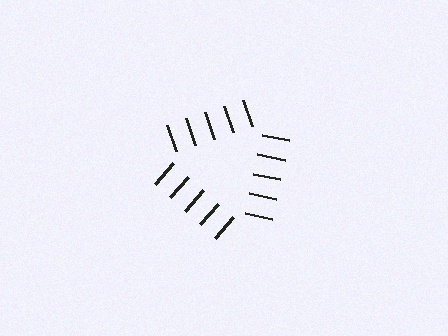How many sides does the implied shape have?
3 sides — the line-ends trace a triangle.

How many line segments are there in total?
15 — 5 along each of the 3 edges.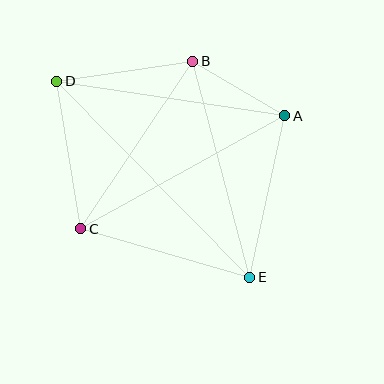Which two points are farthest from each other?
Points D and E are farthest from each other.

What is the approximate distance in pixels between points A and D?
The distance between A and D is approximately 231 pixels.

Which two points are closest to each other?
Points A and B are closest to each other.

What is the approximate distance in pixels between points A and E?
The distance between A and E is approximately 165 pixels.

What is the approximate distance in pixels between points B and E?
The distance between B and E is approximately 223 pixels.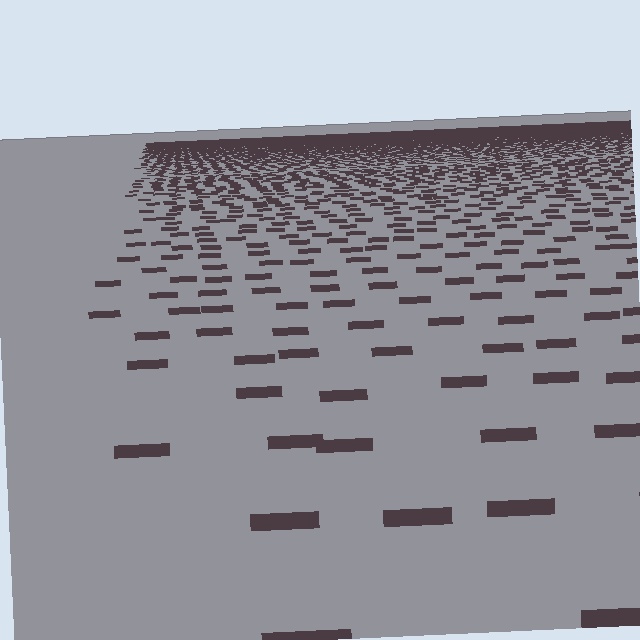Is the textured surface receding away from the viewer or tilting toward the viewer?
The surface is receding away from the viewer. Texture elements get smaller and denser toward the top.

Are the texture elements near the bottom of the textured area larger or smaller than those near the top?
Larger. Near the bottom, elements are closer to the viewer and appear at a bigger on-screen size.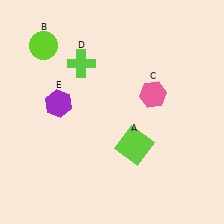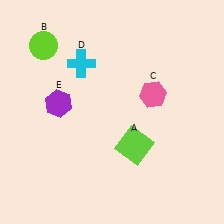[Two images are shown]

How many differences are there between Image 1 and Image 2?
There is 1 difference between the two images.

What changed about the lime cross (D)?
In Image 1, D is lime. In Image 2, it changed to cyan.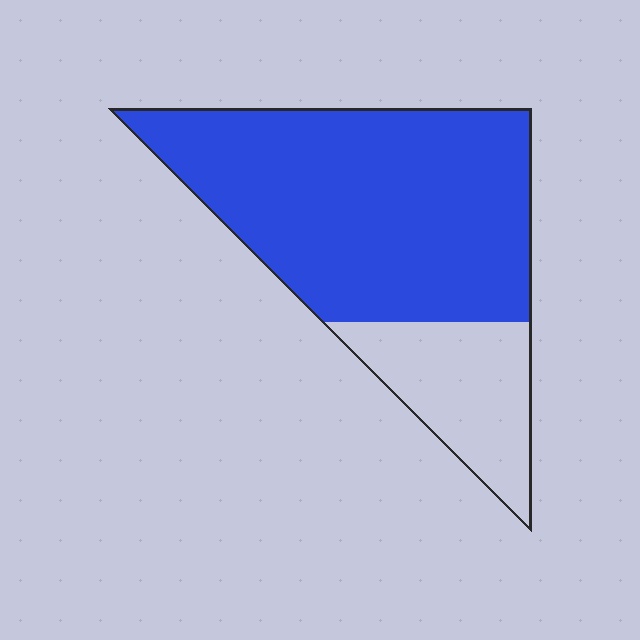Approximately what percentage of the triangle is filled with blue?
Approximately 75%.